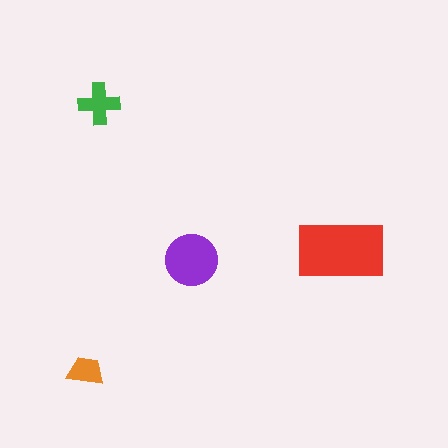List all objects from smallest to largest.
The orange trapezoid, the green cross, the purple circle, the red rectangle.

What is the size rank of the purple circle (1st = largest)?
2nd.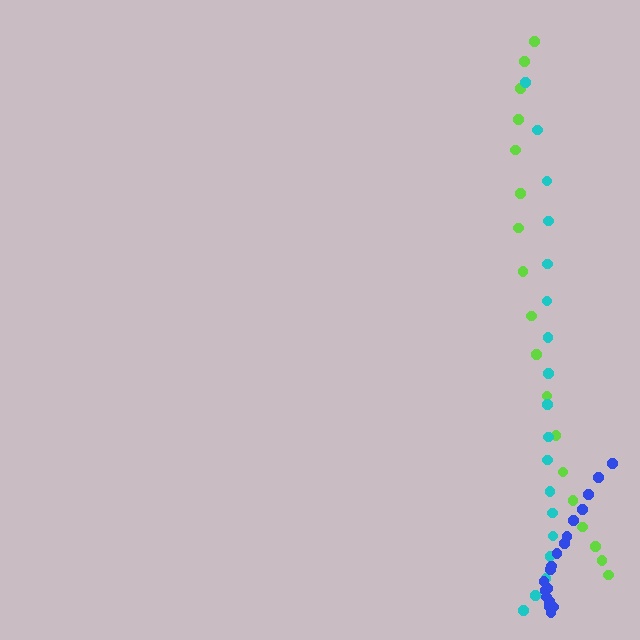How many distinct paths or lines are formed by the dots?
There are 3 distinct paths.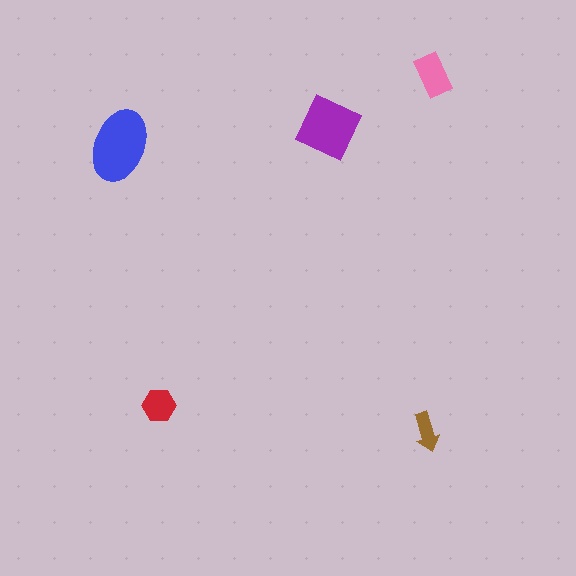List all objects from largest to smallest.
The blue ellipse, the purple square, the pink rectangle, the red hexagon, the brown arrow.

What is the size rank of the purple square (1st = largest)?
2nd.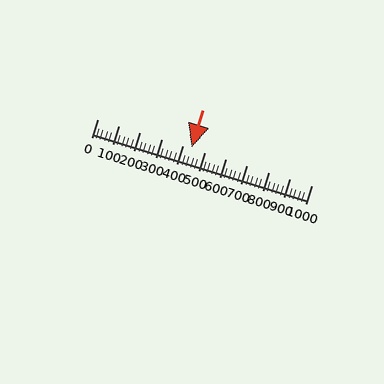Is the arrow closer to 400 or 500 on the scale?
The arrow is closer to 400.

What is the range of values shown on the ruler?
The ruler shows values from 0 to 1000.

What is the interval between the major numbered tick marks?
The major tick marks are spaced 100 units apart.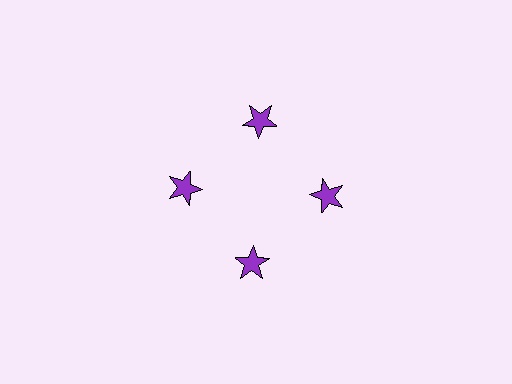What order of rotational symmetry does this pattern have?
This pattern has 4-fold rotational symmetry.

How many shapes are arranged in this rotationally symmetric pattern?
There are 4 shapes, arranged in 4 groups of 1.